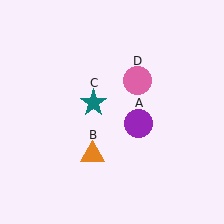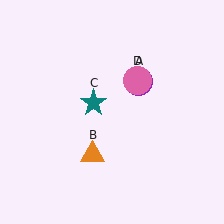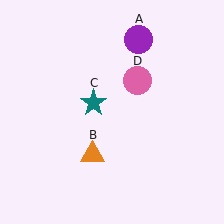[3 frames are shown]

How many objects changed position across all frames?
1 object changed position: purple circle (object A).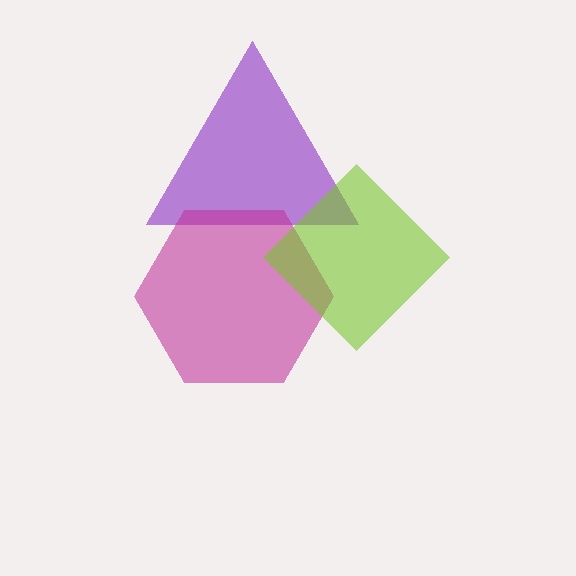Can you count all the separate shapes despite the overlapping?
Yes, there are 3 separate shapes.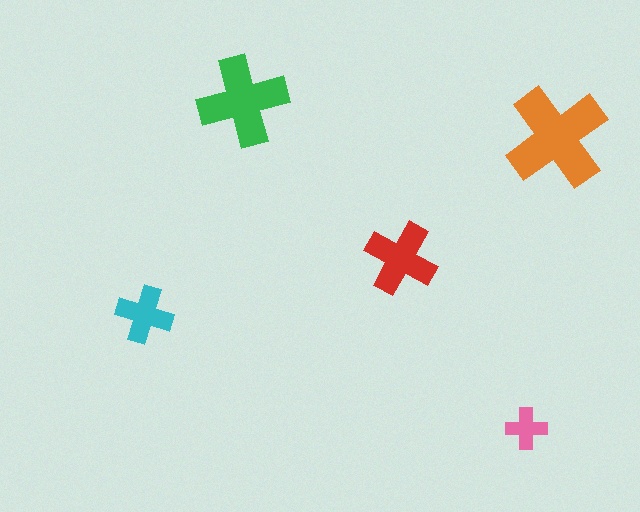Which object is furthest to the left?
The cyan cross is leftmost.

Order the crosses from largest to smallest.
the orange one, the green one, the red one, the cyan one, the pink one.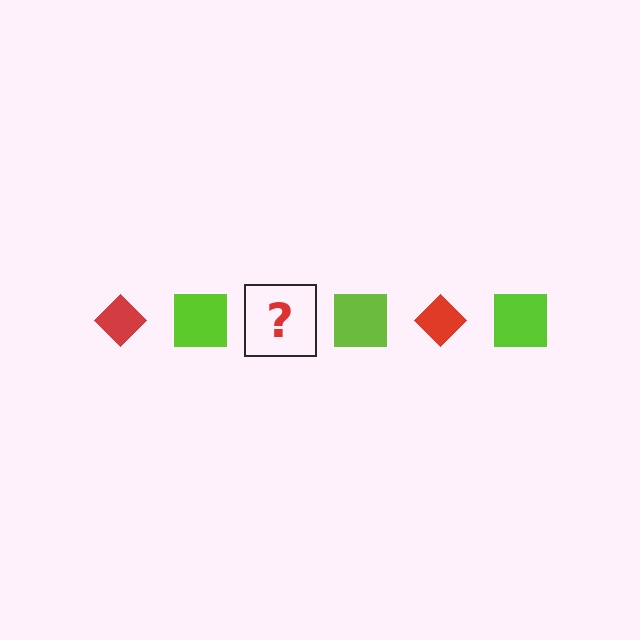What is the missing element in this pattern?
The missing element is a red diamond.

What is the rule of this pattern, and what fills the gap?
The rule is that the pattern alternates between red diamond and lime square. The gap should be filled with a red diamond.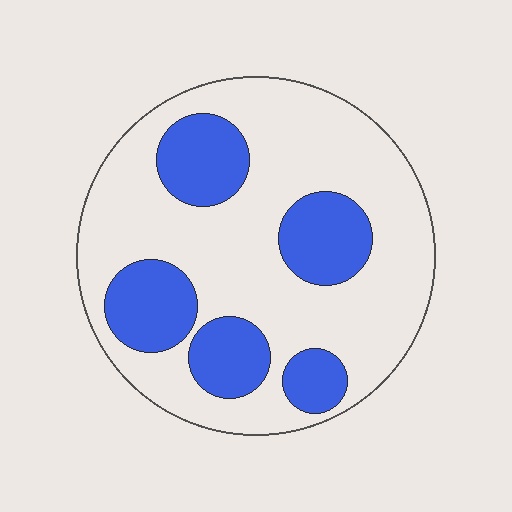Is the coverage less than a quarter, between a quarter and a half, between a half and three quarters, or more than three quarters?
Between a quarter and a half.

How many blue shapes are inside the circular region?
5.